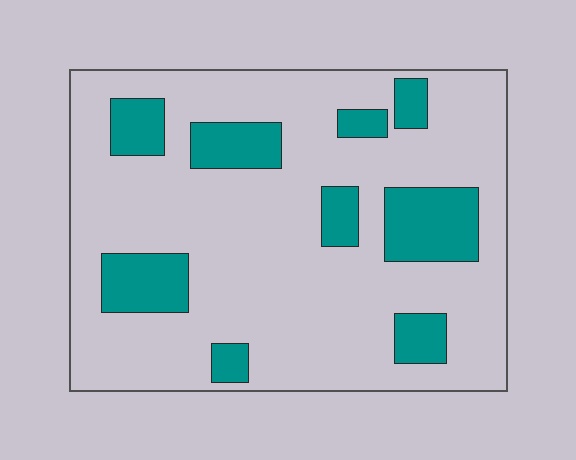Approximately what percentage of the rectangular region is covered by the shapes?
Approximately 20%.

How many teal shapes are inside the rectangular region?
9.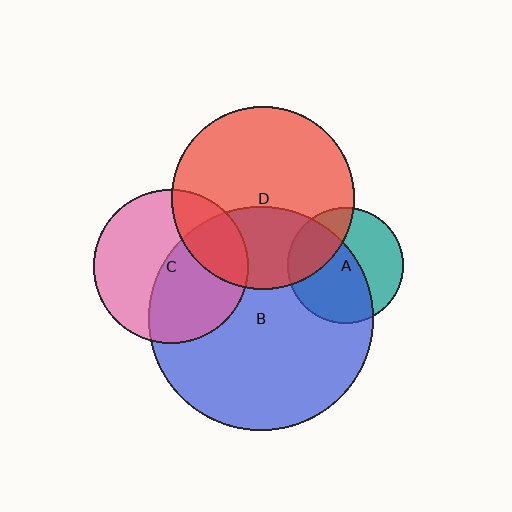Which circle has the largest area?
Circle B (blue).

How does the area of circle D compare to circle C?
Approximately 1.4 times.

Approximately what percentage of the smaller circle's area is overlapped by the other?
Approximately 60%.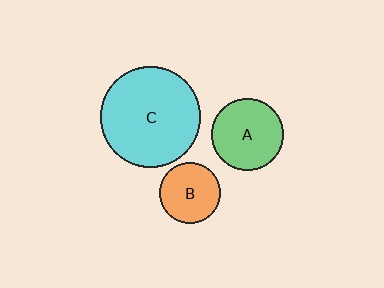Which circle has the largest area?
Circle C (cyan).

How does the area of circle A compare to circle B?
Approximately 1.4 times.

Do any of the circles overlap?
No, none of the circles overlap.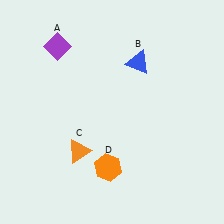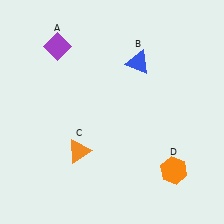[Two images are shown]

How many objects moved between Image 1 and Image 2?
1 object moved between the two images.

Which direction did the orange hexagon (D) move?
The orange hexagon (D) moved right.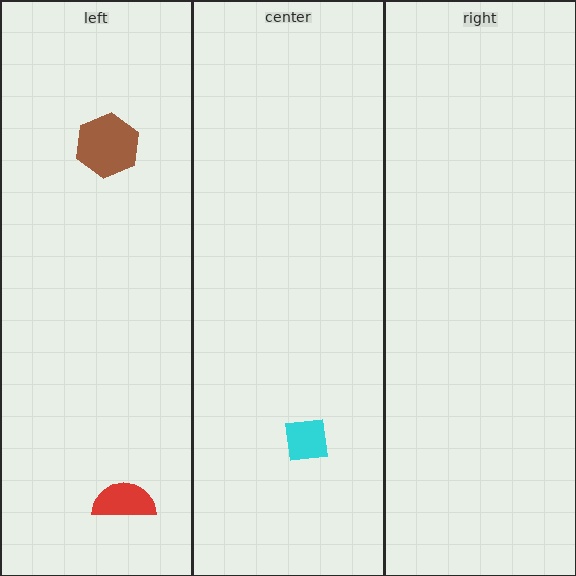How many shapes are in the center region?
1.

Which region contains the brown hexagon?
The left region.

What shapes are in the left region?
The red semicircle, the brown hexagon.